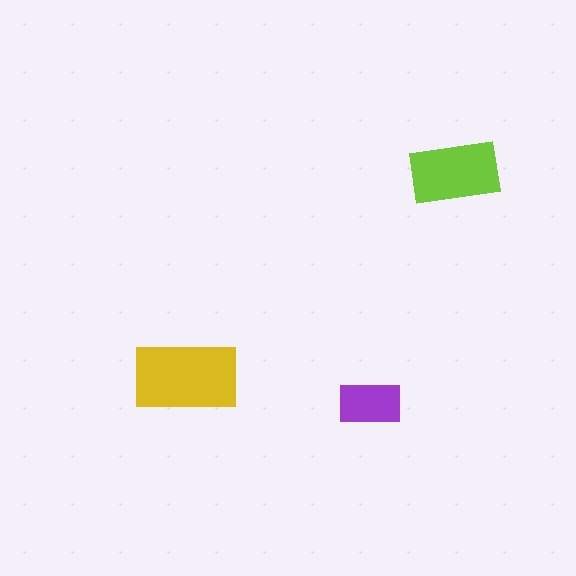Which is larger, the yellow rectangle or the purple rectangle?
The yellow one.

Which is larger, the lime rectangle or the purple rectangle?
The lime one.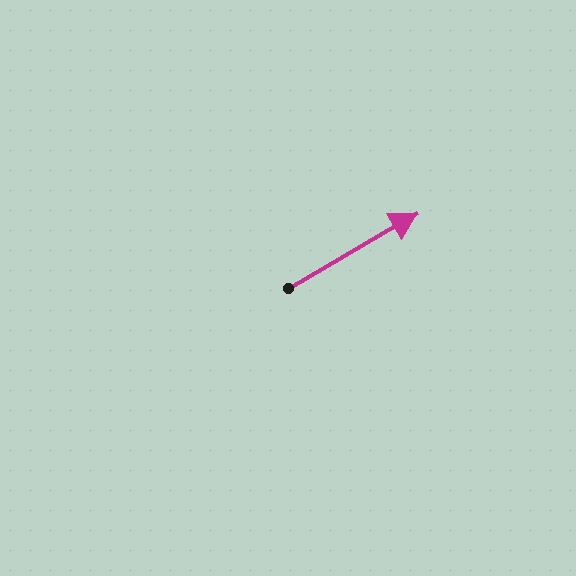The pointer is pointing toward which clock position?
Roughly 2 o'clock.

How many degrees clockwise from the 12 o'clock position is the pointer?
Approximately 60 degrees.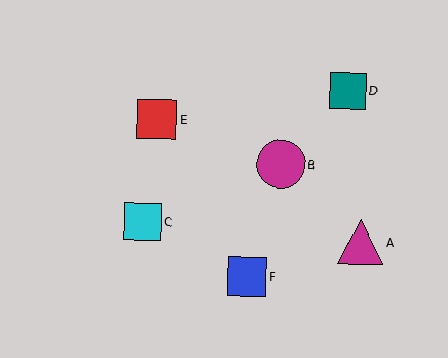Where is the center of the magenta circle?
The center of the magenta circle is at (281, 164).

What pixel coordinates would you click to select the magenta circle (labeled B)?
Click at (281, 164) to select the magenta circle B.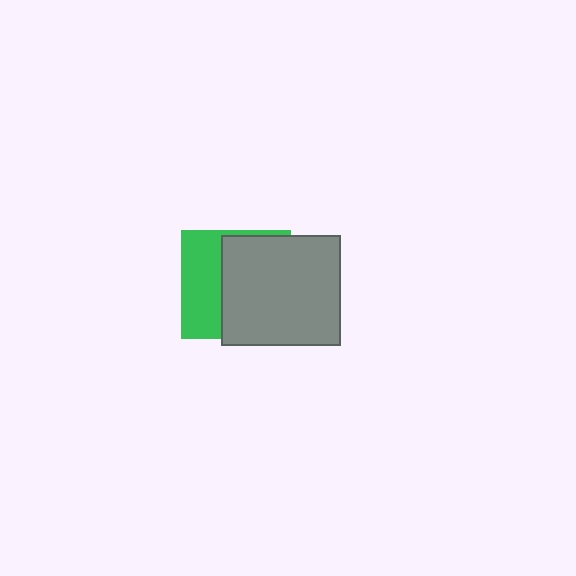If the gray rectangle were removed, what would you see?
You would see the complete green square.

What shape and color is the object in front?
The object in front is a gray rectangle.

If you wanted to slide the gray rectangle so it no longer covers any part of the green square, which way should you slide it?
Slide it right — that is the most direct way to separate the two shapes.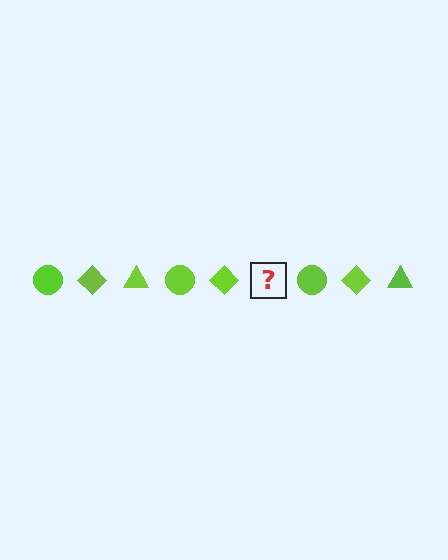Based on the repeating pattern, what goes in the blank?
The blank should be a lime triangle.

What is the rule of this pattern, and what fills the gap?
The rule is that the pattern cycles through circle, diamond, triangle shapes in lime. The gap should be filled with a lime triangle.